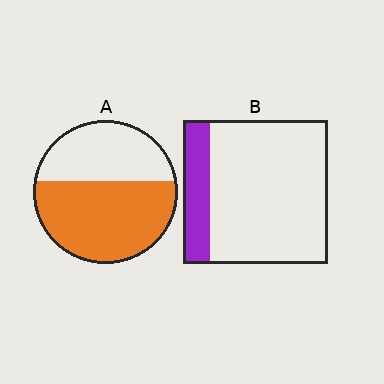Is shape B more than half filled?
No.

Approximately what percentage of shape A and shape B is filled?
A is approximately 60% and B is approximately 20%.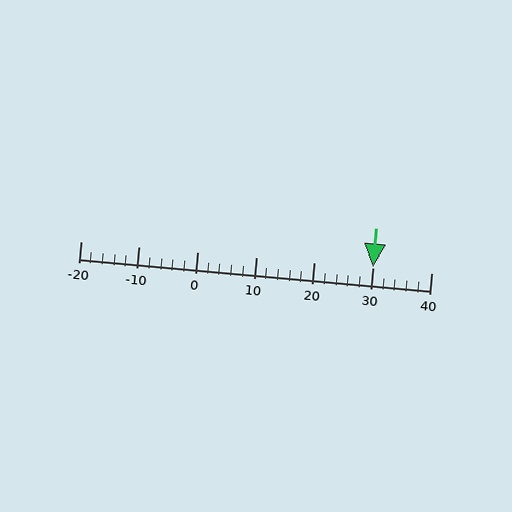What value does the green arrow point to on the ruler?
The green arrow points to approximately 30.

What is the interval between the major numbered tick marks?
The major tick marks are spaced 10 units apart.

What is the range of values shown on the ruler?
The ruler shows values from -20 to 40.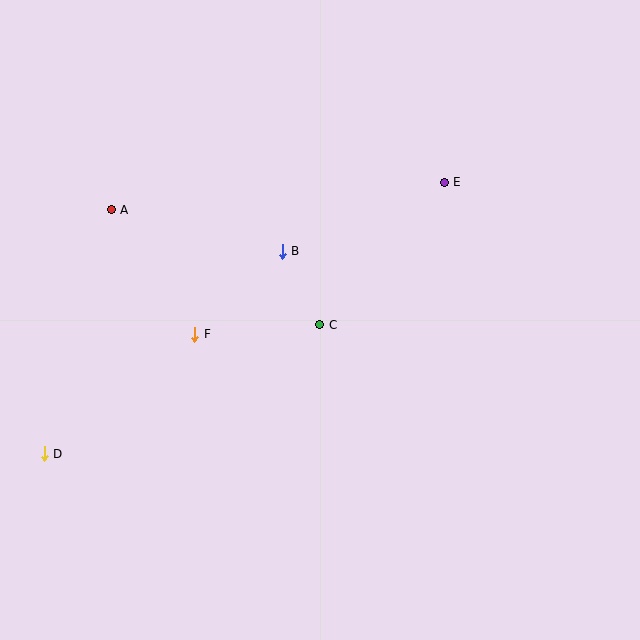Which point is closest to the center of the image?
Point C at (320, 325) is closest to the center.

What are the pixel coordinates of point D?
Point D is at (44, 454).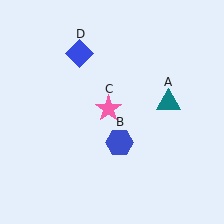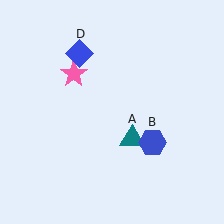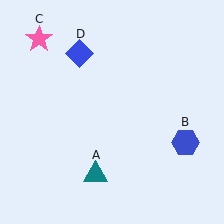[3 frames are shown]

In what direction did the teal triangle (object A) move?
The teal triangle (object A) moved down and to the left.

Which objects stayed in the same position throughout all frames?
Blue diamond (object D) remained stationary.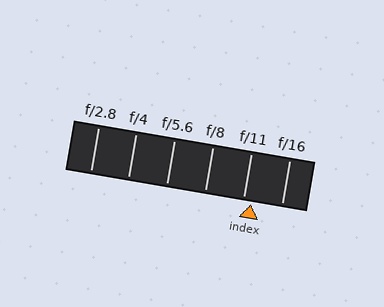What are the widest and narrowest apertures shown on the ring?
The widest aperture shown is f/2.8 and the narrowest is f/16.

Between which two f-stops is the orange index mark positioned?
The index mark is between f/11 and f/16.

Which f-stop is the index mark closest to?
The index mark is closest to f/11.